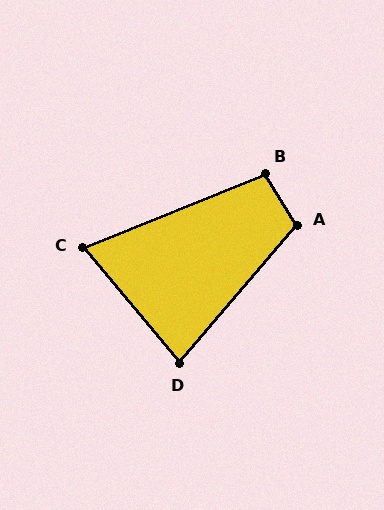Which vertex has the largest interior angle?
A, at approximately 108 degrees.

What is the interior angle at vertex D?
Approximately 80 degrees (acute).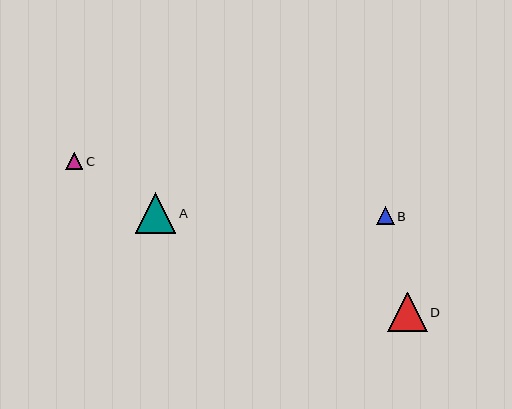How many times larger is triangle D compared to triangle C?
Triangle D is approximately 2.3 times the size of triangle C.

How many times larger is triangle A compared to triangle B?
Triangle A is approximately 2.3 times the size of triangle B.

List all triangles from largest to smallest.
From largest to smallest: A, D, B, C.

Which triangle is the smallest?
Triangle C is the smallest with a size of approximately 17 pixels.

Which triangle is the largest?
Triangle A is the largest with a size of approximately 40 pixels.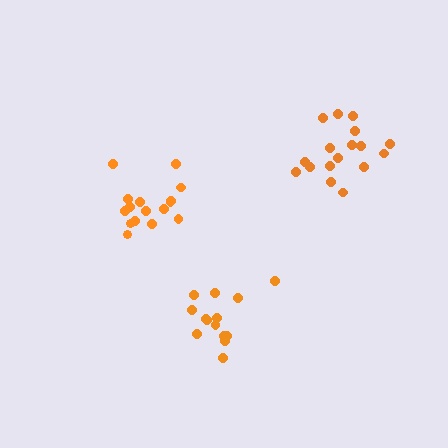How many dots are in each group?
Group 1: 14 dots, Group 2: 16 dots, Group 3: 17 dots (47 total).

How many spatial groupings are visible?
There are 3 spatial groupings.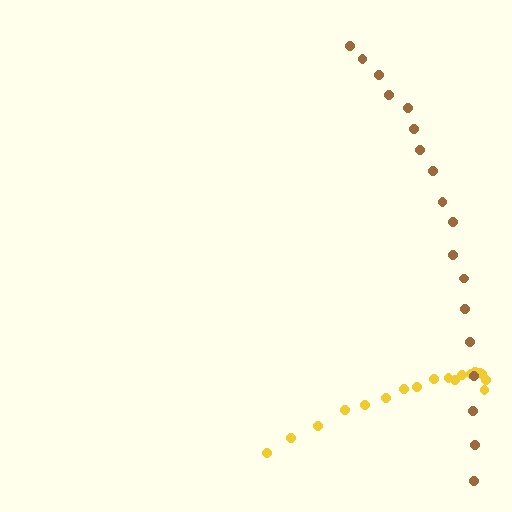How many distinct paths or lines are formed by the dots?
There are 2 distinct paths.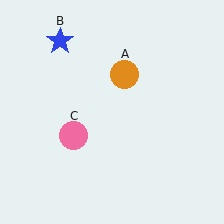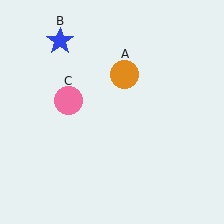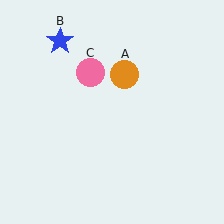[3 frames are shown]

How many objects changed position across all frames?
1 object changed position: pink circle (object C).